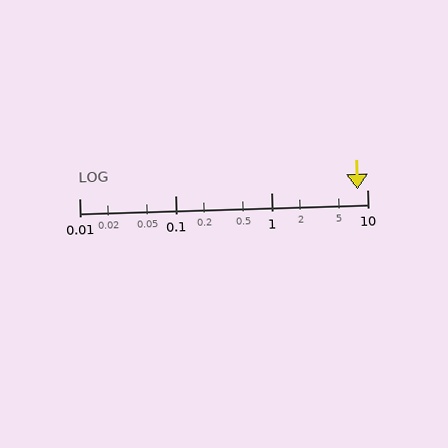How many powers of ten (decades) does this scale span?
The scale spans 3 decades, from 0.01 to 10.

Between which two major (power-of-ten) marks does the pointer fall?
The pointer is between 1 and 10.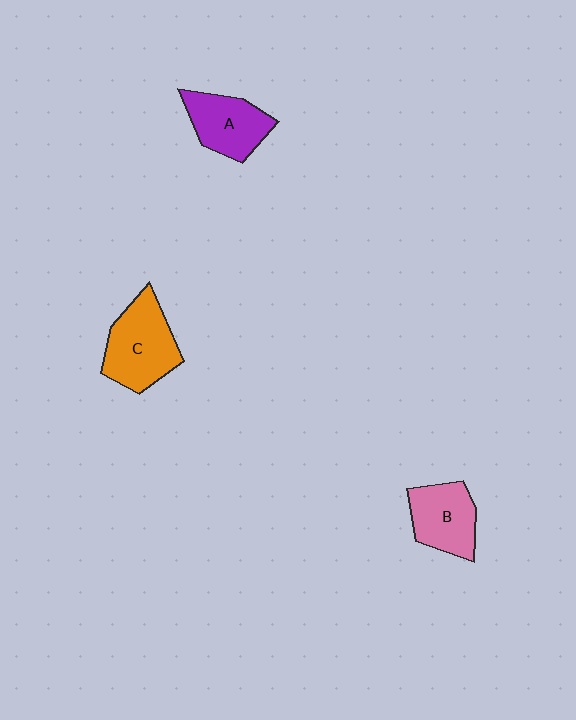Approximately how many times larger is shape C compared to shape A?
Approximately 1.3 times.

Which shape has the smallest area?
Shape B (pink).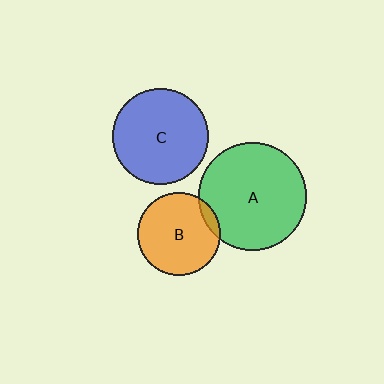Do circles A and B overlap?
Yes.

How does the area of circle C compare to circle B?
Approximately 1.3 times.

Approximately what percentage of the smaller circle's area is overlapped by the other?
Approximately 10%.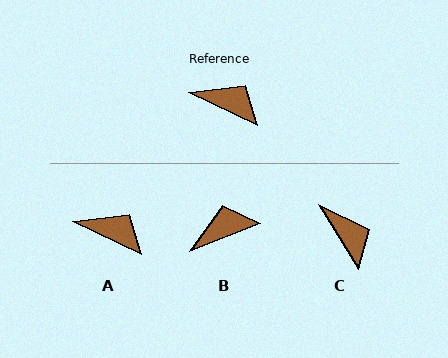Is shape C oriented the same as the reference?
No, it is off by about 33 degrees.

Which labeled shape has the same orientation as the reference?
A.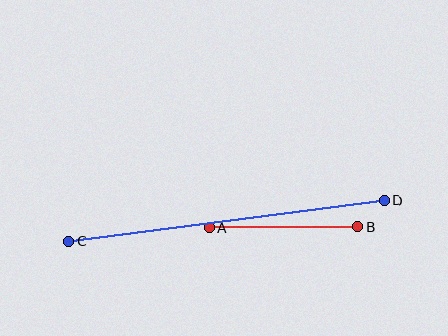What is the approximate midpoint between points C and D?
The midpoint is at approximately (226, 221) pixels.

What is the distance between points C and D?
The distance is approximately 318 pixels.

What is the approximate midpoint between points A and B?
The midpoint is at approximately (283, 227) pixels.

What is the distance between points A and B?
The distance is approximately 148 pixels.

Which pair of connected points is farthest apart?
Points C and D are farthest apart.